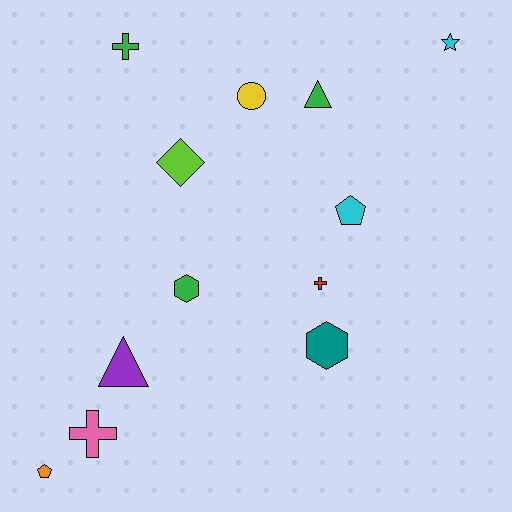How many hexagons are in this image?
There are 2 hexagons.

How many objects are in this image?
There are 12 objects.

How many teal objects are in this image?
There is 1 teal object.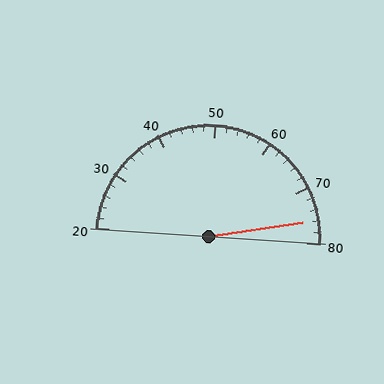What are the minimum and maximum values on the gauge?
The gauge ranges from 20 to 80.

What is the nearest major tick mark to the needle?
The nearest major tick mark is 80.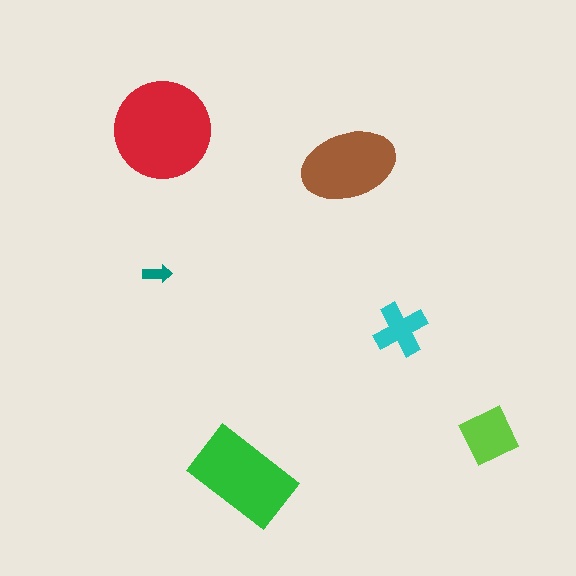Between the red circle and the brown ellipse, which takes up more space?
The red circle.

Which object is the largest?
The red circle.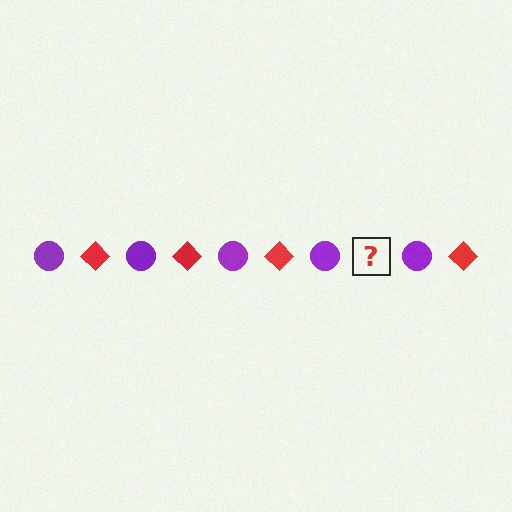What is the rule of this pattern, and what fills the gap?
The rule is that the pattern alternates between purple circle and red diamond. The gap should be filled with a red diamond.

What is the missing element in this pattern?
The missing element is a red diamond.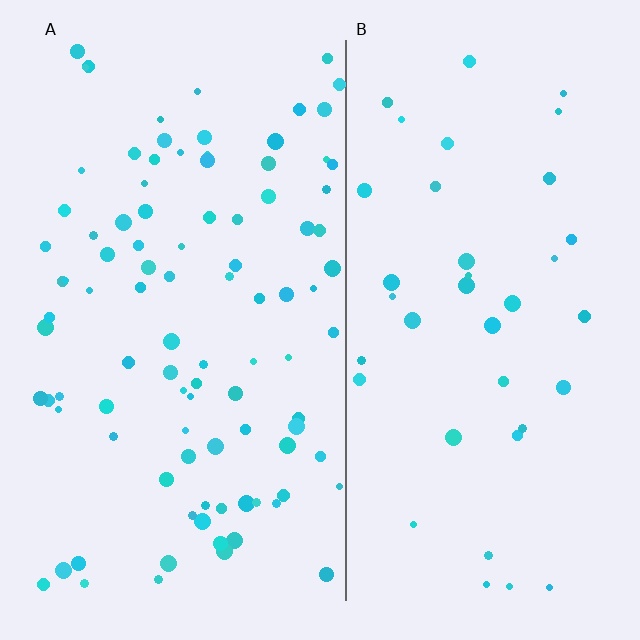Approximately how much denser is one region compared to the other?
Approximately 2.5× — region A over region B.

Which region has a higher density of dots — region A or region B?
A (the left).